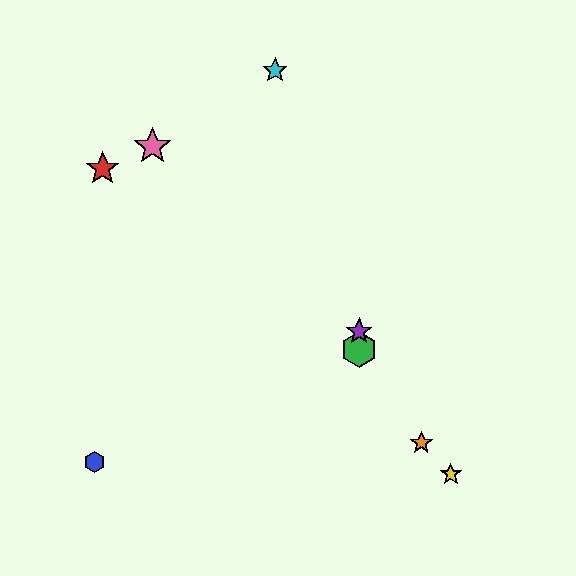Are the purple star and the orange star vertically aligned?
No, the purple star is at x≈359 and the orange star is at x≈421.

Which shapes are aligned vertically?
The green hexagon, the purple star are aligned vertically.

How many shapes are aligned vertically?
2 shapes (the green hexagon, the purple star) are aligned vertically.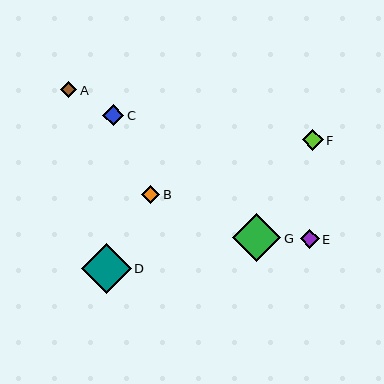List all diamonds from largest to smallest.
From largest to smallest: D, G, C, F, E, B, A.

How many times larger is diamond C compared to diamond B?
Diamond C is approximately 1.2 times the size of diamond B.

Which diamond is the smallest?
Diamond A is the smallest with a size of approximately 16 pixels.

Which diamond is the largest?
Diamond D is the largest with a size of approximately 50 pixels.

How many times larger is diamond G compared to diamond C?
Diamond G is approximately 2.2 times the size of diamond C.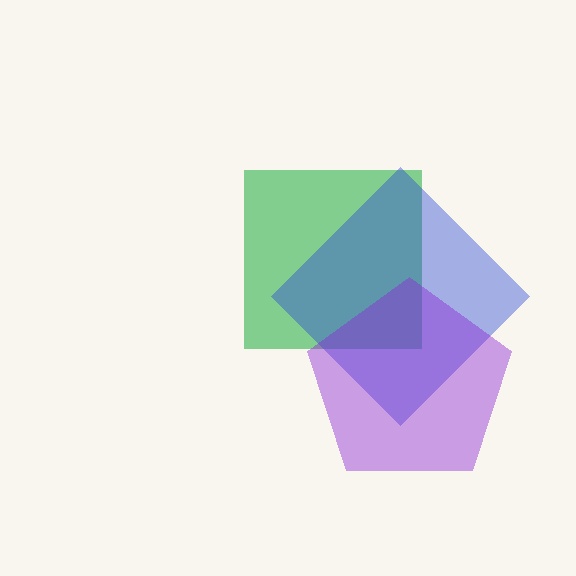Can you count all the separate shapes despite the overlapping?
Yes, there are 3 separate shapes.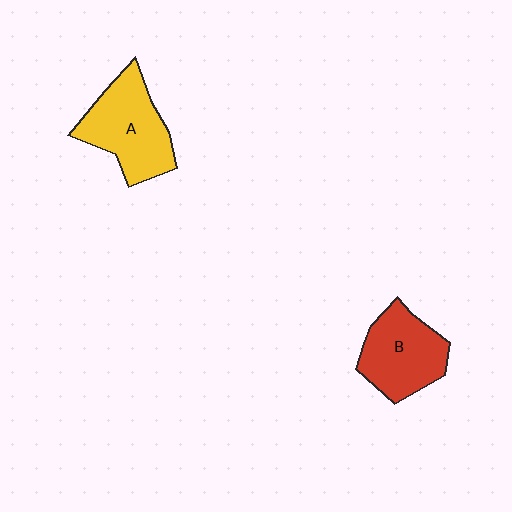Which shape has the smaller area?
Shape B (red).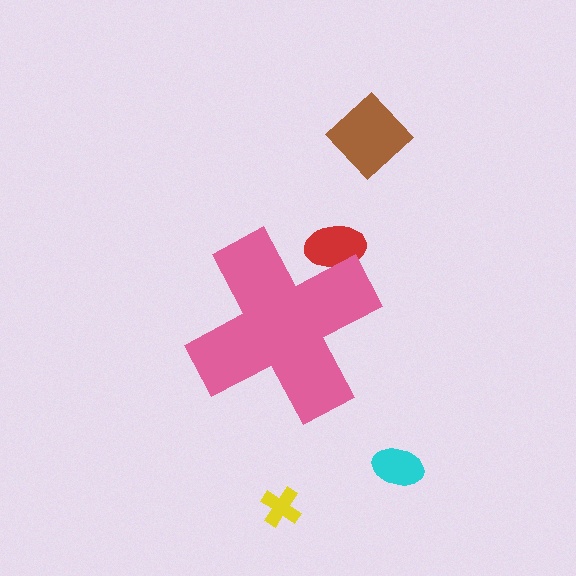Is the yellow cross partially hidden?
No, the yellow cross is fully visible.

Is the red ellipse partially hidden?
Yes, the red ellipse is partially hidden behind the pink cross.